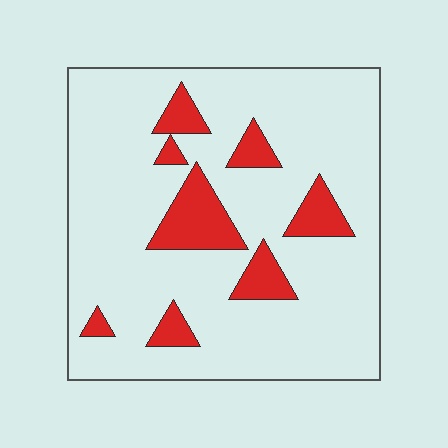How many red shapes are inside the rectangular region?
8.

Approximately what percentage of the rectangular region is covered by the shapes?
Approximately 15%.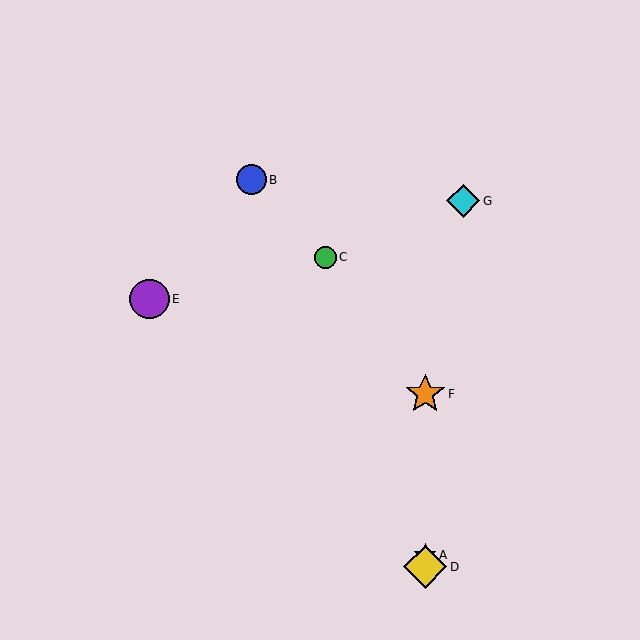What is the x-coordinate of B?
Object B is at x≈251.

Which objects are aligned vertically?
Objects A, D, F are aligned vertically.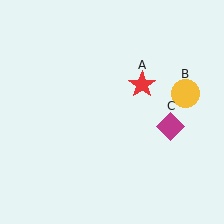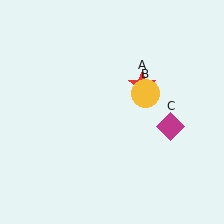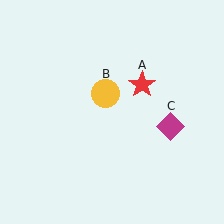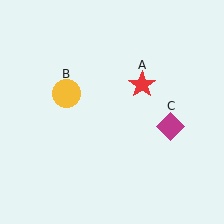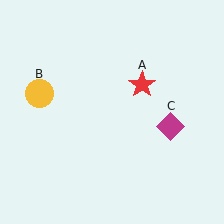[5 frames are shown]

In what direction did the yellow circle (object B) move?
The yellow circle (object B) moved left.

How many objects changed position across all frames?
1 object changed position: yellow circle (object B).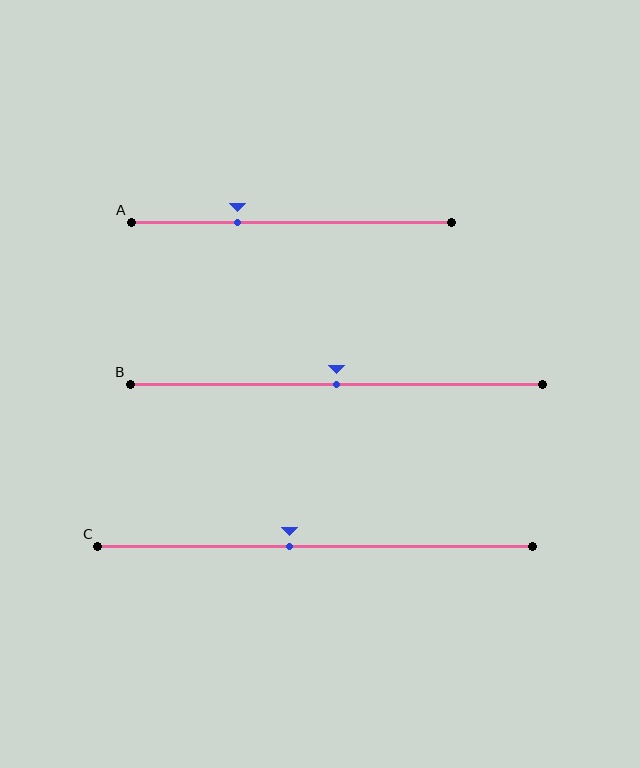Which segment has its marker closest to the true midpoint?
Segment B has its marker closest to the true midpoint.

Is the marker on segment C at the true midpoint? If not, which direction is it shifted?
No, the marker on segment C is shifted to the left by about 6% of the segment length.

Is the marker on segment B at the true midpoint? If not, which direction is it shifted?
Yes, the marker on segment B is at the true midpoint.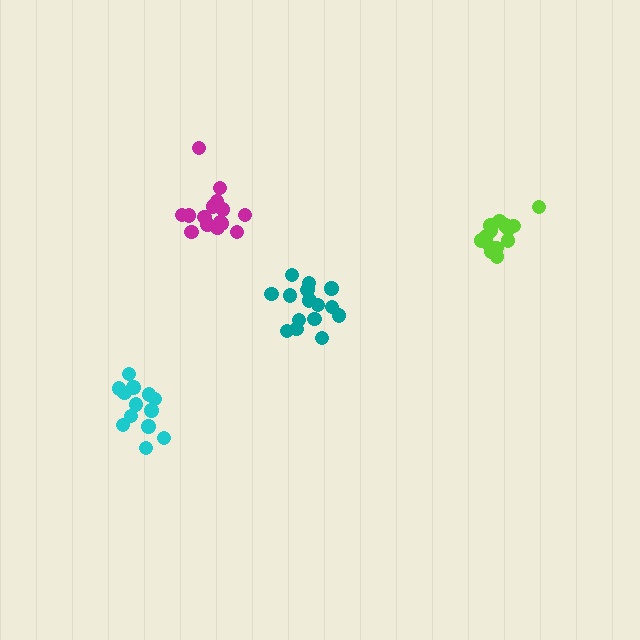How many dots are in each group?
Group 1: 15 dots, Group 2: 14 dots, Group 3: 17 dots, Group 4: 13 dots (59 total).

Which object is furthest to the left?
The cyan cluster is leftmost.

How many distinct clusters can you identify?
There are 4 distinct clusters.